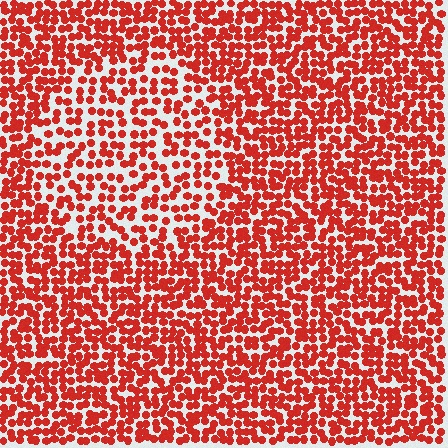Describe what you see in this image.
The image contains small red elements arranged at two different densities. A circle-shaped region is visible where the elements are less densely packed than the surrounding area.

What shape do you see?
I see a circle.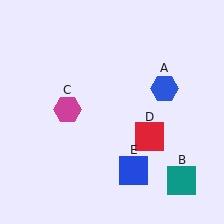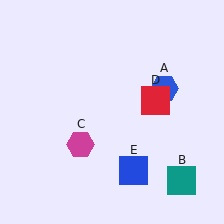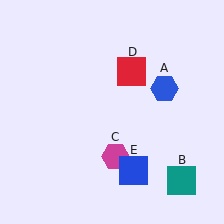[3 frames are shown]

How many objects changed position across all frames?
2 objects changed position: magenta hexagon (object C), red square (object D).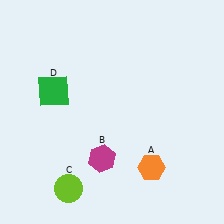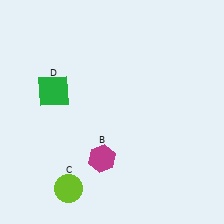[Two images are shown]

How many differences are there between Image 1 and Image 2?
There is 1 difference between the two images.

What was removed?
The orange hexagon (A) was removed in Image 2.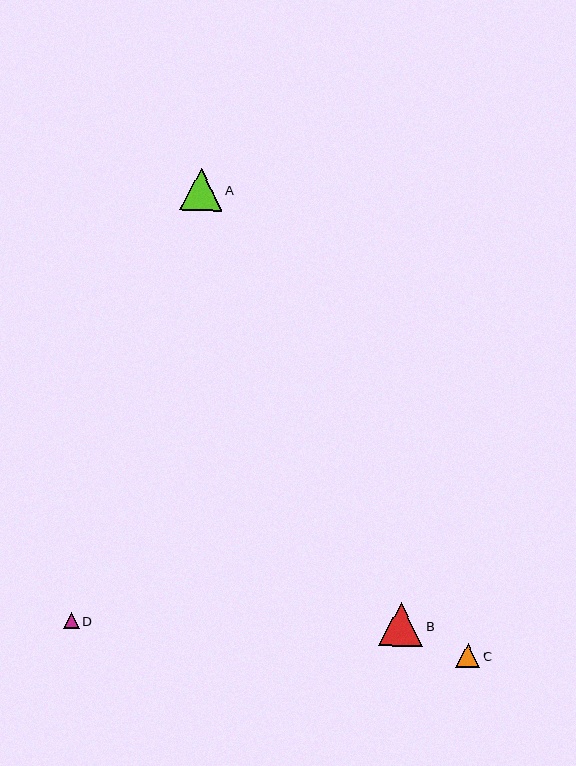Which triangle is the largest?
Triangle B is the largest with a size of approximately 44 pixels.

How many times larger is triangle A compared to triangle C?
Triangle A is approximately 1.8 times the size of triangle C.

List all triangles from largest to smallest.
From largest to smallest: B, A, C, D.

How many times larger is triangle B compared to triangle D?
Triangle B is approximately 2.7 times the size of triangle D.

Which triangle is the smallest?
Triangle D is the smallest with a size of approximately 16 pixels.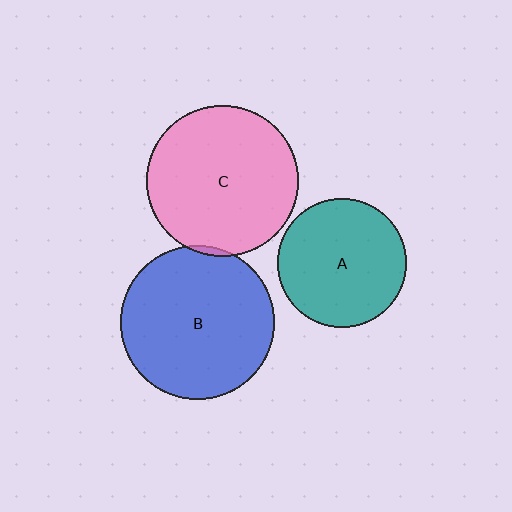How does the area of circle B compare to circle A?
Approximately 1.4 times.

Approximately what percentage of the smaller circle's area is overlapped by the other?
Approximately 5%.